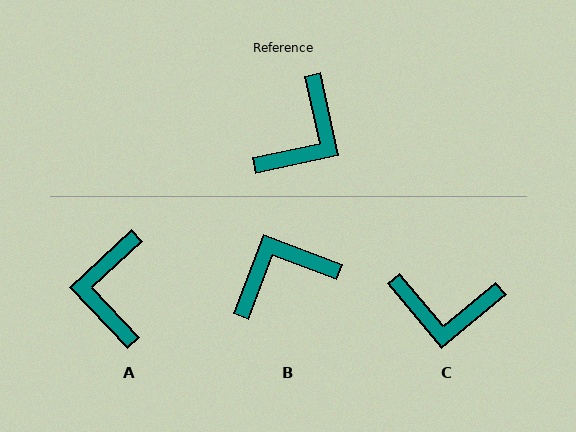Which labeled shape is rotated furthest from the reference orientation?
A, about 149 degrees away.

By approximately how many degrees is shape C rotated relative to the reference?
Approximately 62 degrees clockwise.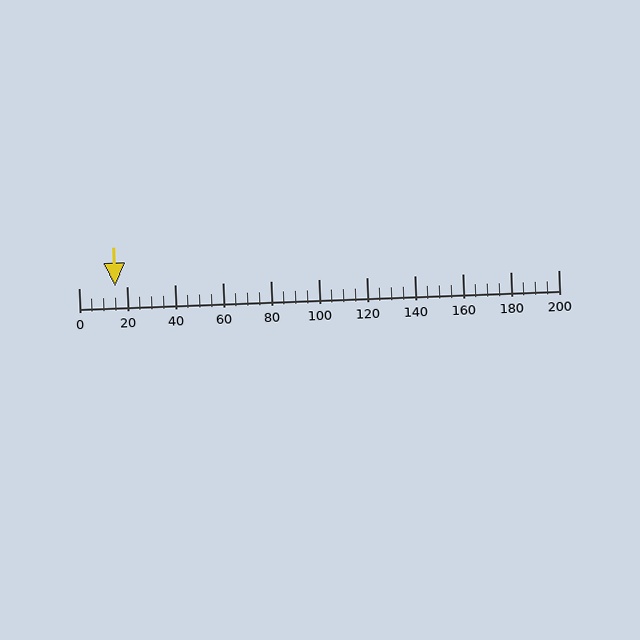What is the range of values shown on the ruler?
The ruler shows values from 0 to 200.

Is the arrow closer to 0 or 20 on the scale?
The arrow is closer to 20.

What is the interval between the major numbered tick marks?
The major tick marks are spaced 20 units apart.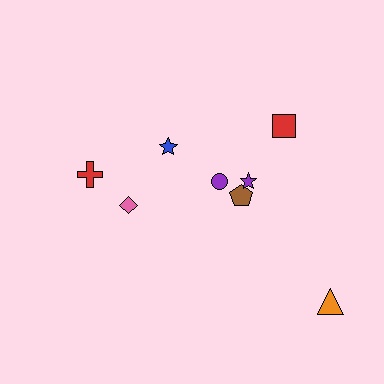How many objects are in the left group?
There are 3 objects.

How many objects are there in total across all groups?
There are 8 objects.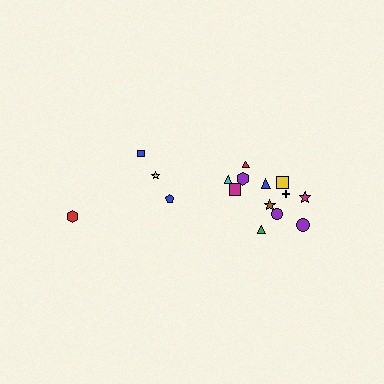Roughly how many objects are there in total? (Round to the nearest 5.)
Roughly 15 objects in total.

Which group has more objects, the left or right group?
The right group.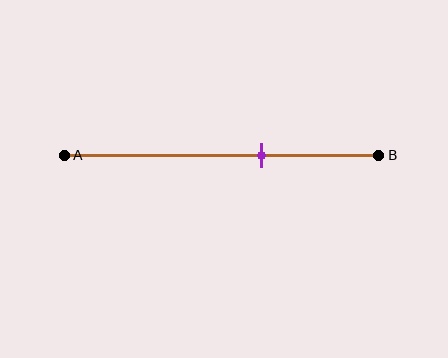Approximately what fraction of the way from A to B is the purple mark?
The purple mark is approximately 65% of the way from A to B.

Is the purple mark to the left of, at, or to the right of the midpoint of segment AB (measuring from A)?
The purple mark is to the right of the midpoint of segment AB.